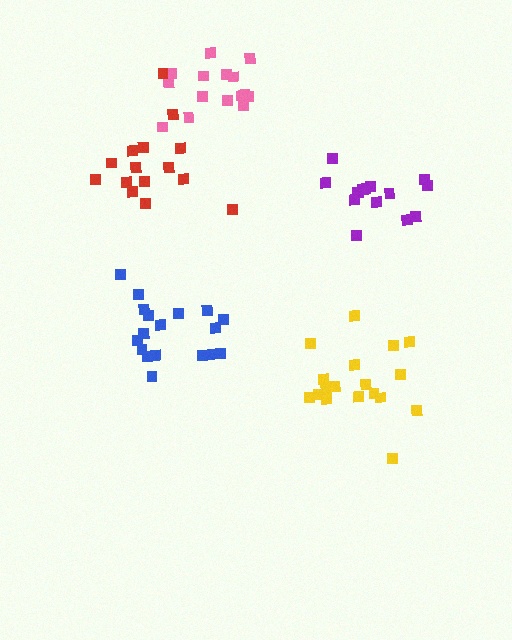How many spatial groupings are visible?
There are 5 spatial groupings.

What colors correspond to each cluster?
The clusters are colored: yellow, blue, pink, red, purple.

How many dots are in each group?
Group 1: 18 dots, Group 2: 18 dots, Group 3: 15 dots, Group 4: 15 dots, Group 5: 14 dots (80 total).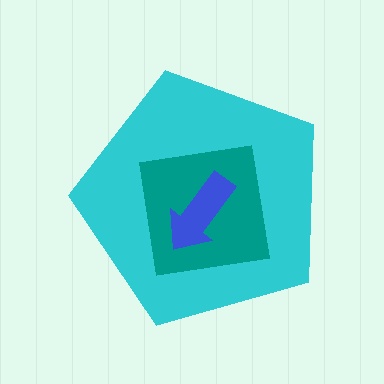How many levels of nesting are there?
3.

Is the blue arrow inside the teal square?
Yes.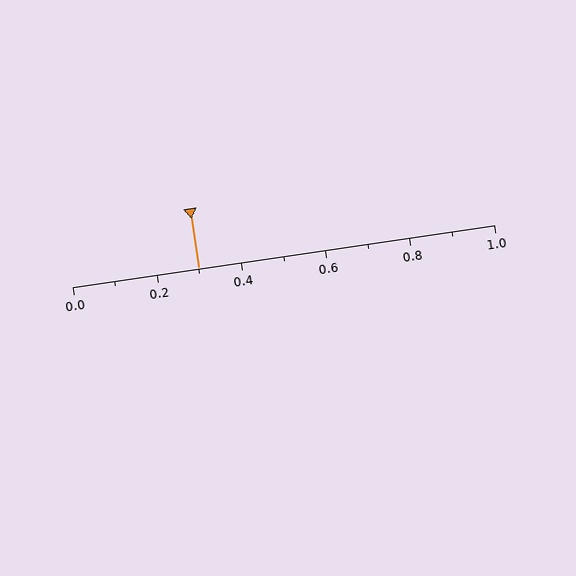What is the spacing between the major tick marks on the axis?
The major ticks are spaced 0.2 apart.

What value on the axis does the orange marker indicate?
The marker indicates approximately 0.3.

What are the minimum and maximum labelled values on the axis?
The axis runs from 0.0 to 1.0.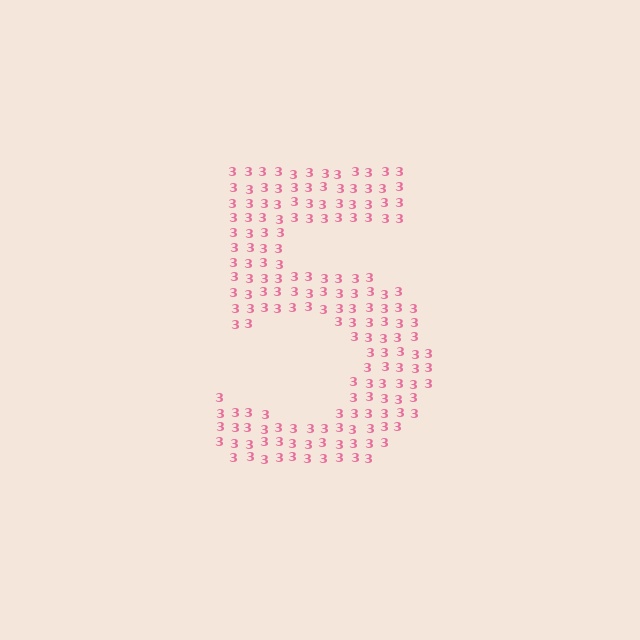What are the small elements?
The small elements are digit 3's.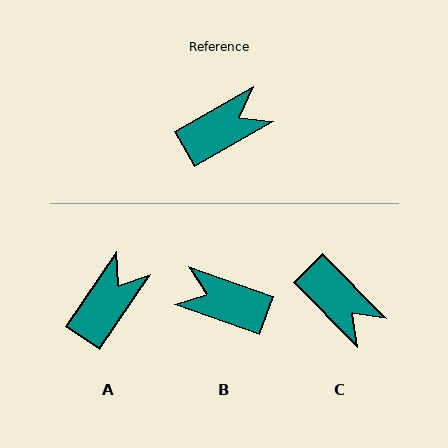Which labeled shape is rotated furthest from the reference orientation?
B, about 131 degrees away.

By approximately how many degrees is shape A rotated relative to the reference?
Approximately 26 degrees counter-clockwise.